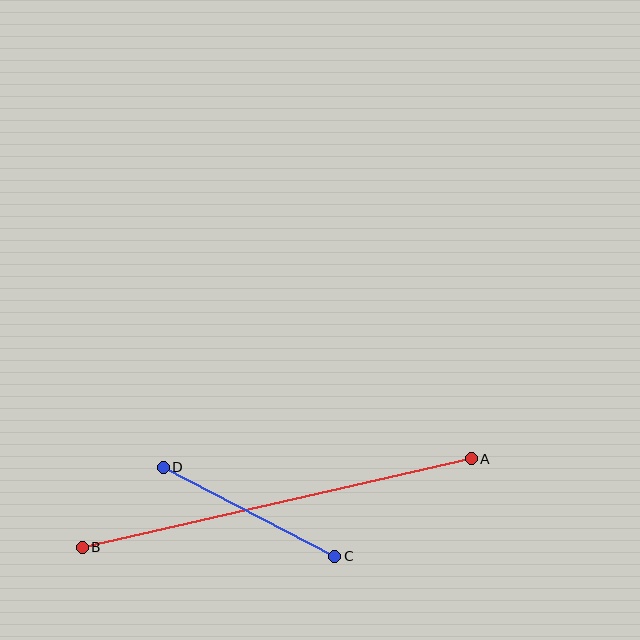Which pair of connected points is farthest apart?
Points A and B are farthest apart.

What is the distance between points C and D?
The distance is approximately 193 pixels.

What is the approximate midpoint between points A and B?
The midpoint is at approximately (277, 503) pixels.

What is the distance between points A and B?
The distance is approximately 399 pixels.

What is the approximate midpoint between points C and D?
The midpoint is at approximately (249, 512) pixels.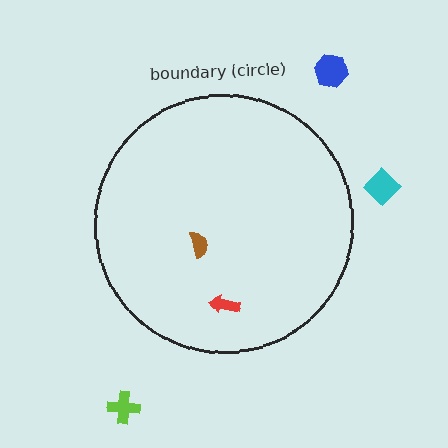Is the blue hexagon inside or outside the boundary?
Outside.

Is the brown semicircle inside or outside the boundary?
Inside.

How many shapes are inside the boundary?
2 inside, 3 outside.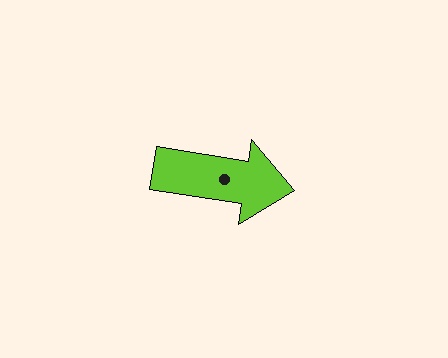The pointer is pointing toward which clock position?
Roughly 3 o'clock.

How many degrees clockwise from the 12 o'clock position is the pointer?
Approximately 99 degrees.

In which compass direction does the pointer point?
East.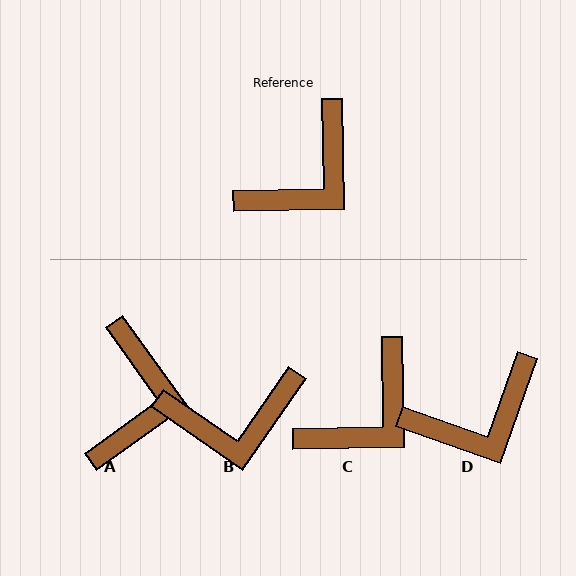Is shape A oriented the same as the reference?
No, it is off by about 35 degrees.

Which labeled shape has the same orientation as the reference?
C.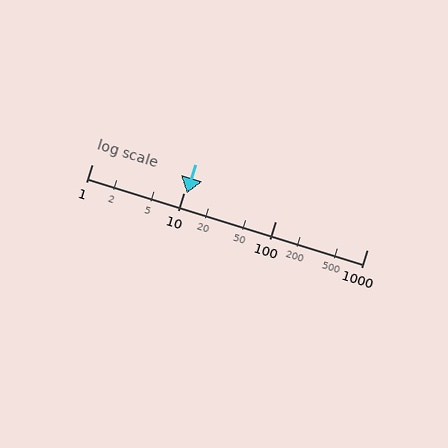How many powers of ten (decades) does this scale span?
The scale spans 3 decades, from 1 to 1000.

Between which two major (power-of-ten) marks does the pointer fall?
The pointer is between 10 and 100.